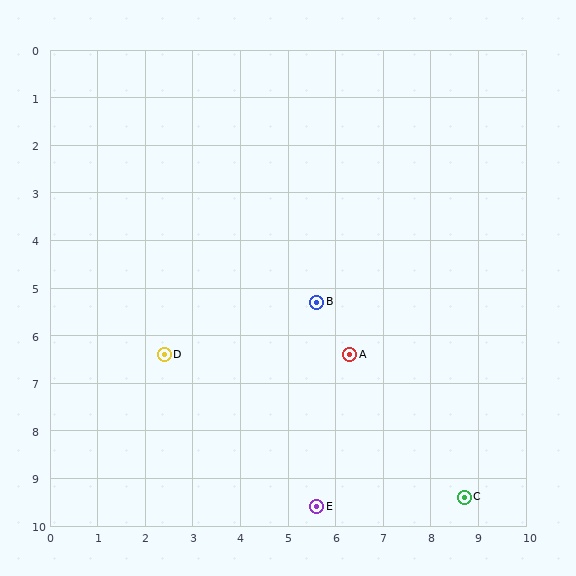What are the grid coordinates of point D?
Point D is at approximately (2.4, 6.4).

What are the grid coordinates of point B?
Point B is at approximately (5.6, 5.3).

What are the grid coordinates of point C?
Point C is at approximately (8.7, 9.4).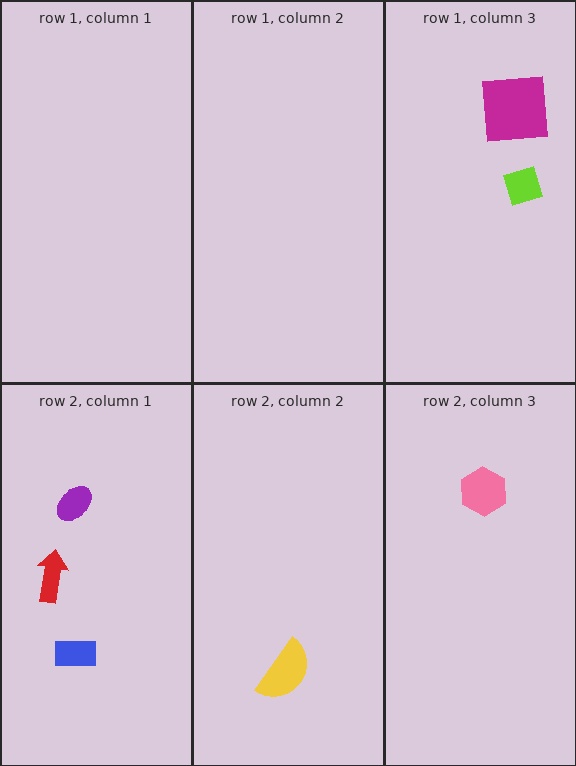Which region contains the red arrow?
The row 2, column 1 region.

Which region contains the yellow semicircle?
The row 2, column 2 region.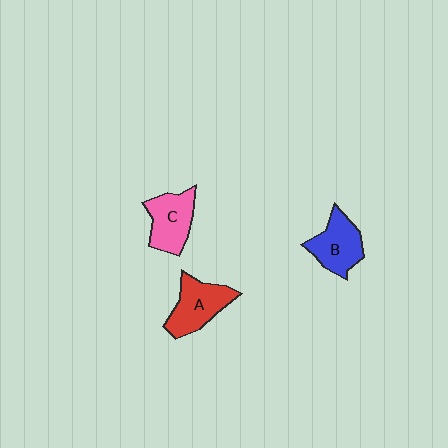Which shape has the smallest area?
Shape C (pink).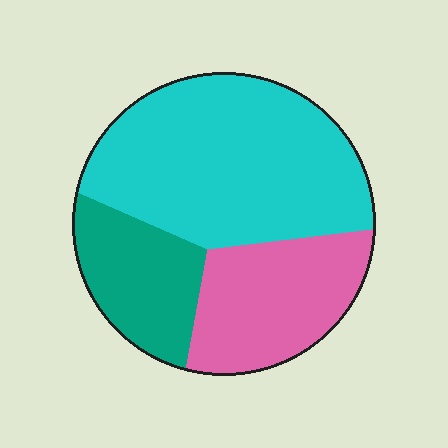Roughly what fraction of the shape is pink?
Pink covers roughly 25% of the shape.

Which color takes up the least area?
Teal, at roughly 20%.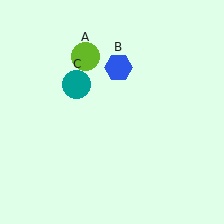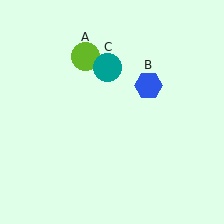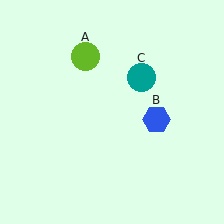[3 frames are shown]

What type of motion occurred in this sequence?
The blue hexagon (object B), teal circle (object C) rotated clockwise around the center of the scene.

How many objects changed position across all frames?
2 objects changed position: blue hexagon (object B), teal circle (object C).